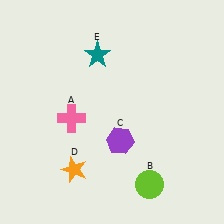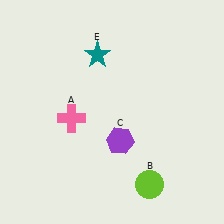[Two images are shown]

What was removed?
The orange star (D) was removed in Image 2.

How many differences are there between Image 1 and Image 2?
There is 1 difference between the two images.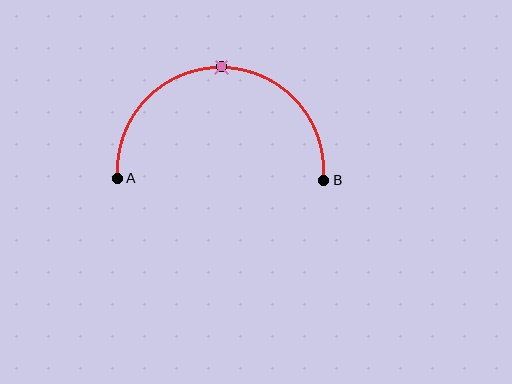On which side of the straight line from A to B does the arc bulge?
The arc bulges above the straight line connecting A and B.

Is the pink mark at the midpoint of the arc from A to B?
Yes. The pink mark lies on the arc at equal arc-length from both A and B — it is the arc midpoint.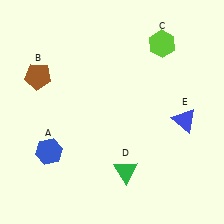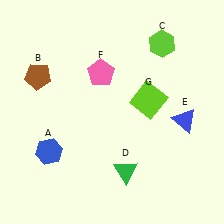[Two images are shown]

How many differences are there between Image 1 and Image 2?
There are 2 differences between the two images.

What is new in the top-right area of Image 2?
A lime square (G) was added in the top-right area of Image 2.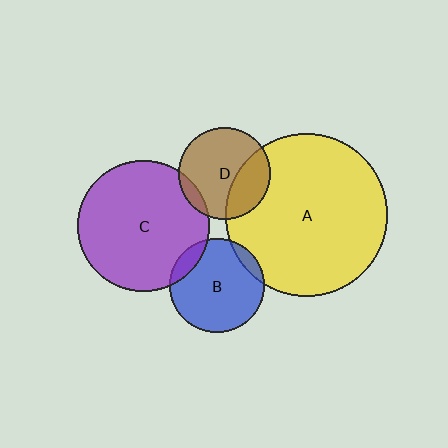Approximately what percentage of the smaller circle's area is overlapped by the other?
Approximately 10%.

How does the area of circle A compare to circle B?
Approximately 3.0 times.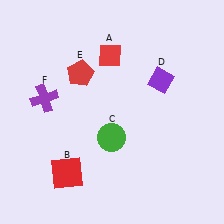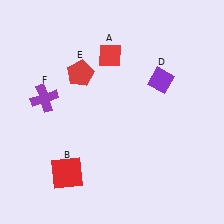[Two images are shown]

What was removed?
The green circle (C) was removed in Image 2.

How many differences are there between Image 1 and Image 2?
There is 1 difference between the two images.